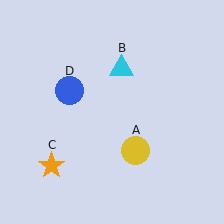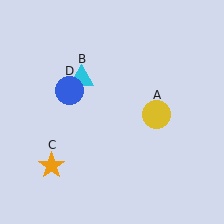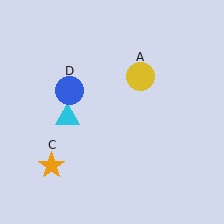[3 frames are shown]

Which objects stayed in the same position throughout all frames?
Orange star (object C) and blue circle (object D) remained stationary.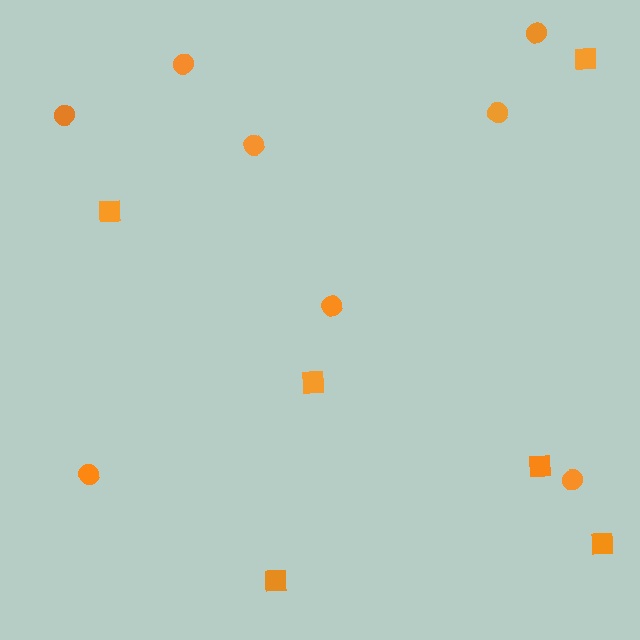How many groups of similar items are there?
There are 2 groups: one group of circles (8) and one group of squares (6).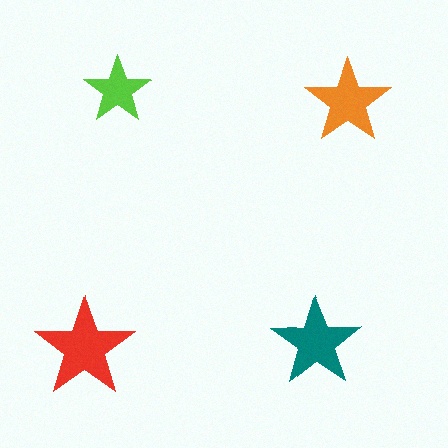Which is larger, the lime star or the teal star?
The teal one.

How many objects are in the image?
There are 4 objects in the image.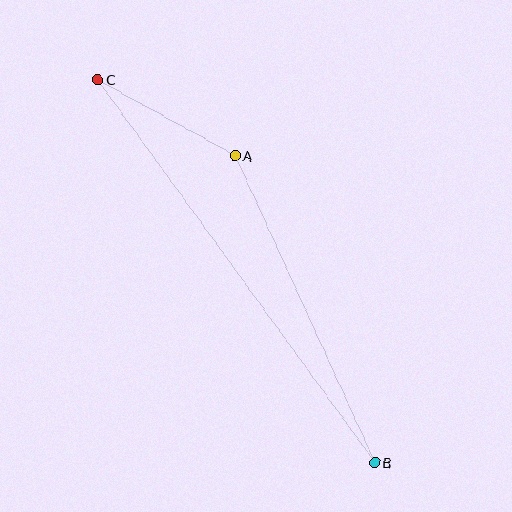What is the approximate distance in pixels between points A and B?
The distance between A and B is approximately 338 pixels.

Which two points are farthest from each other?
Points B and C are farthest from each other.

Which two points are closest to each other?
Points A and C are closest to each other.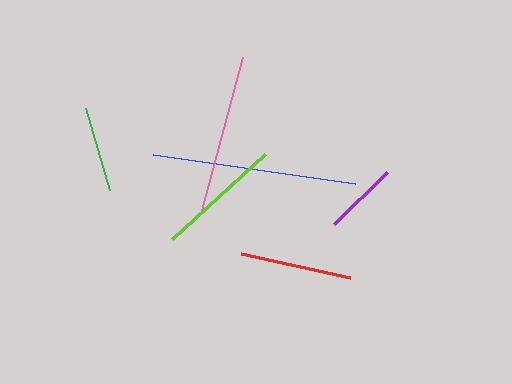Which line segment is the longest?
The blue line is the longest at approximately 205 pixels.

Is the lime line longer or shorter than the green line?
The lime line is longer than the green line.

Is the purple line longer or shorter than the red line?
The red line is longer than the purple line.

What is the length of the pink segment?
The pink segment is approximately 159 pixels long.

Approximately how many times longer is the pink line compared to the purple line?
The pink line is approximately 2.2 times the length of the purple line.